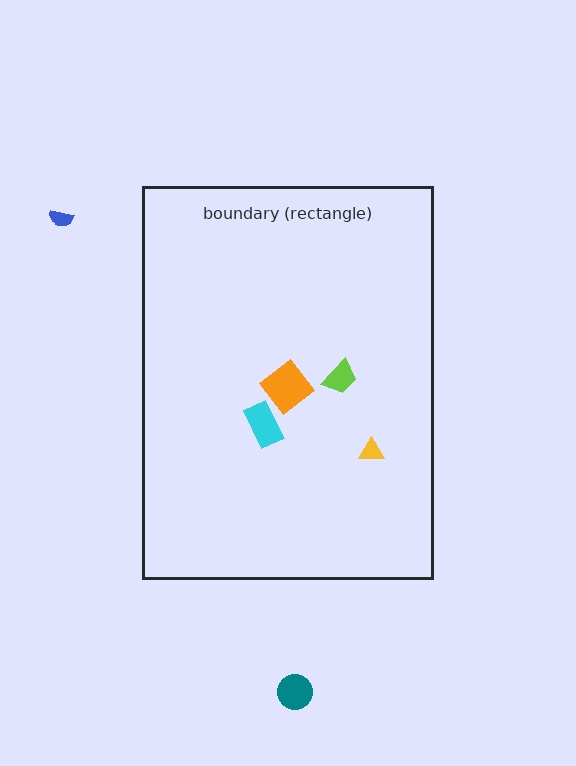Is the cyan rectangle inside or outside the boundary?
Inside.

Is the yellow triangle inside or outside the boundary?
Inside.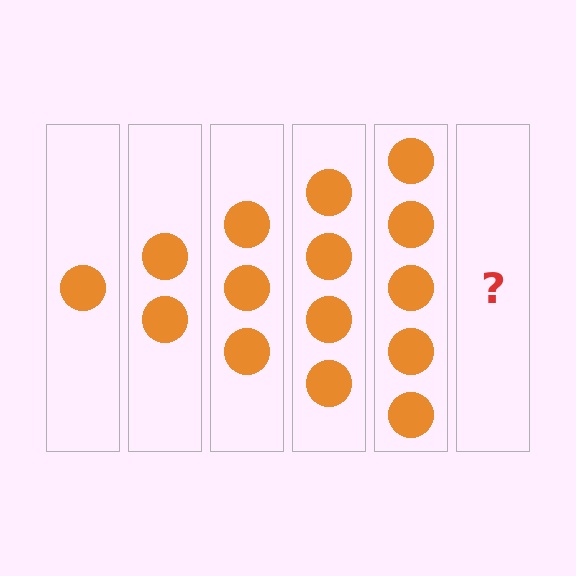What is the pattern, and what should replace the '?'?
The pattern is that each step adds one more circle. The '?' should be 6 circles.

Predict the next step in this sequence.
The next step is 6 circles.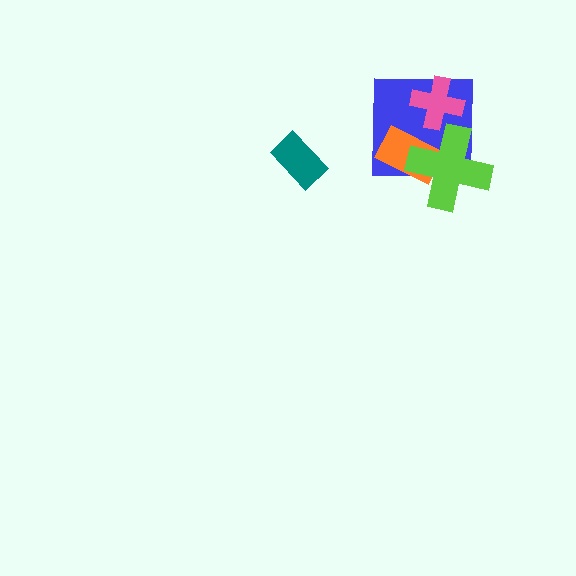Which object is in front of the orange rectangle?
The lime cross is in front of the orange rectangle.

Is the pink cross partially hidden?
No, no other shape covers it.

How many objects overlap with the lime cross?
2 objects overlap with the lime cross.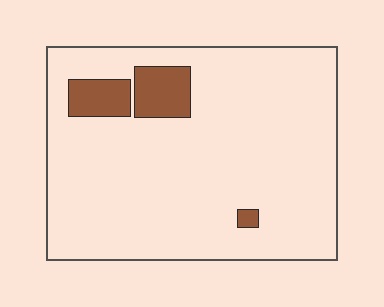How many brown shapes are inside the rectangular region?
3.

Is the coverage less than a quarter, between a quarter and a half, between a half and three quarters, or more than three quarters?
Less than a quarter.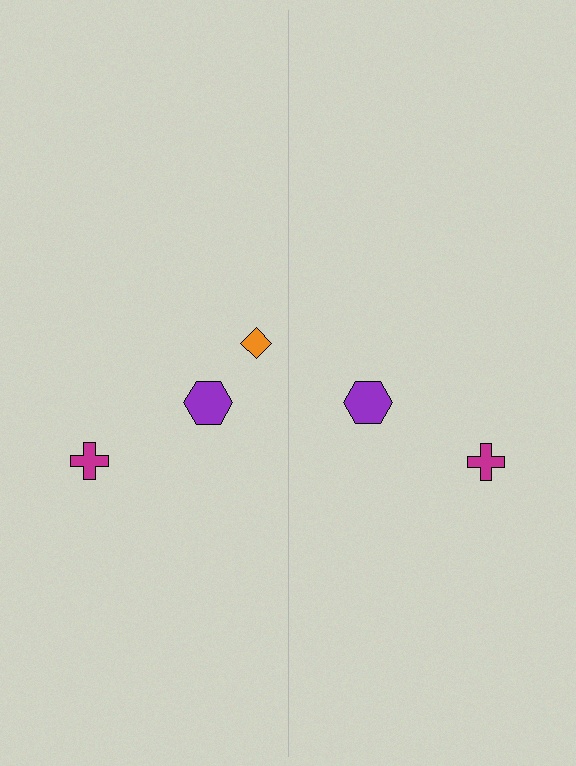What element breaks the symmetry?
A orange diamond is missing from the right side.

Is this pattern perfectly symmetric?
No, the pattern is not perfectly symmetric. A orange diamond is missing from the right side.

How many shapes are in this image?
There are 5 shapes in this image.